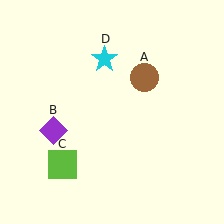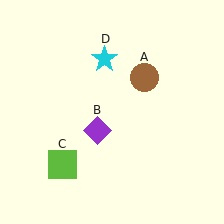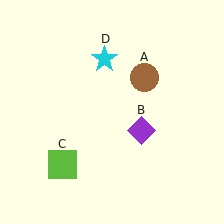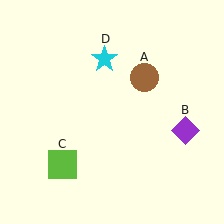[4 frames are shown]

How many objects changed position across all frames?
1 object changed position: purple diamond (object B).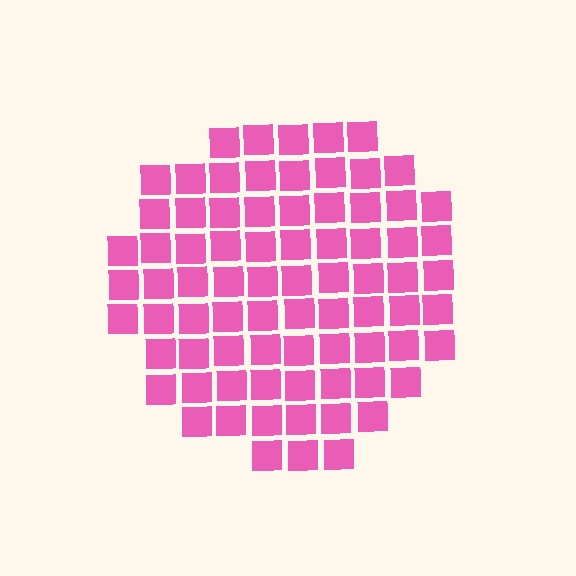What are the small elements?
The small elements are squares.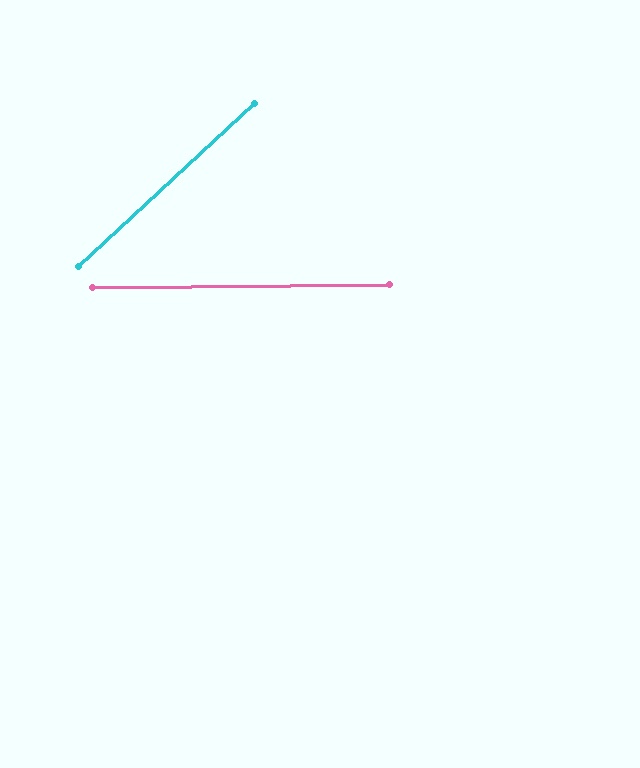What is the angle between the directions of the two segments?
Approximately 42 degrees.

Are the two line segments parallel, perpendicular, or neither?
Neither parallel nor perpendicular — they differ by about 42°.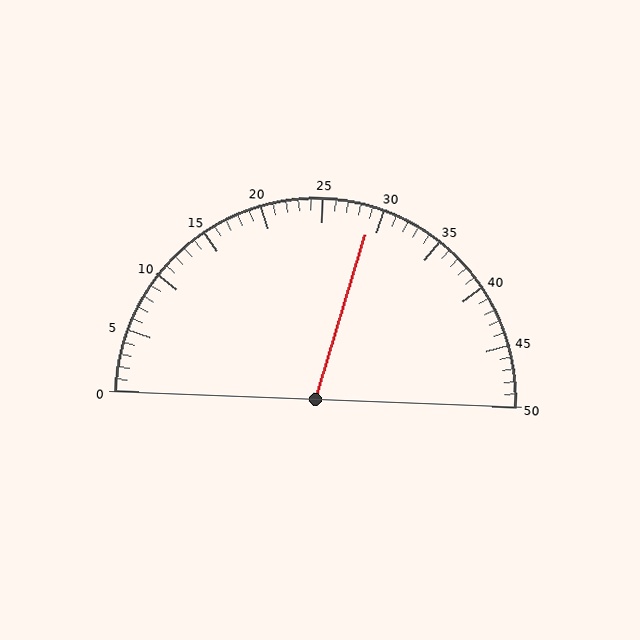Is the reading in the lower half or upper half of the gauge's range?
The reading is in the upper half of the range (0 to 50).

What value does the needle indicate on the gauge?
The needle indicates approximately 29.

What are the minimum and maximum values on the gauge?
The gauge ranges from 0 to 50.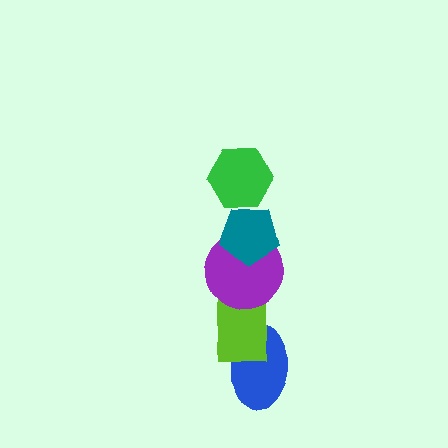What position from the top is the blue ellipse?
The blue ellipse is 5th from the top.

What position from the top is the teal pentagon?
The teal pentagon is 2nd from the top.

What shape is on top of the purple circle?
The teal pentagon is on top of the purple circle.